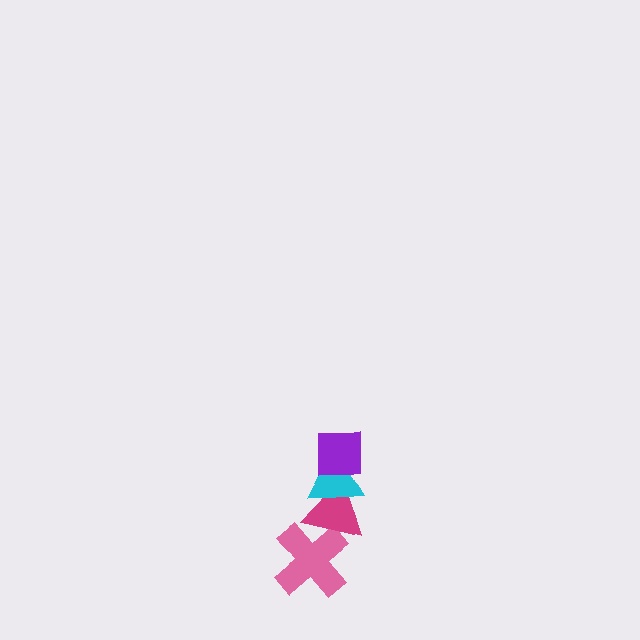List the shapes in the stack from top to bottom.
From top to bottom: the purple square, the cyan triangle, the magenta triangle, the pink cross.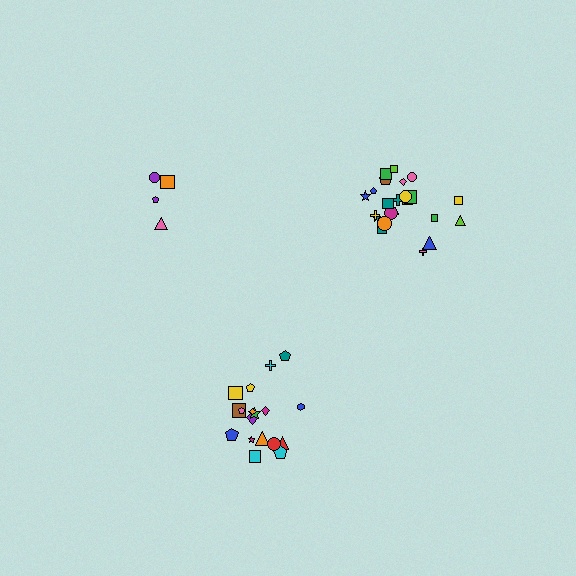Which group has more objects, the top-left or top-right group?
The top-right group.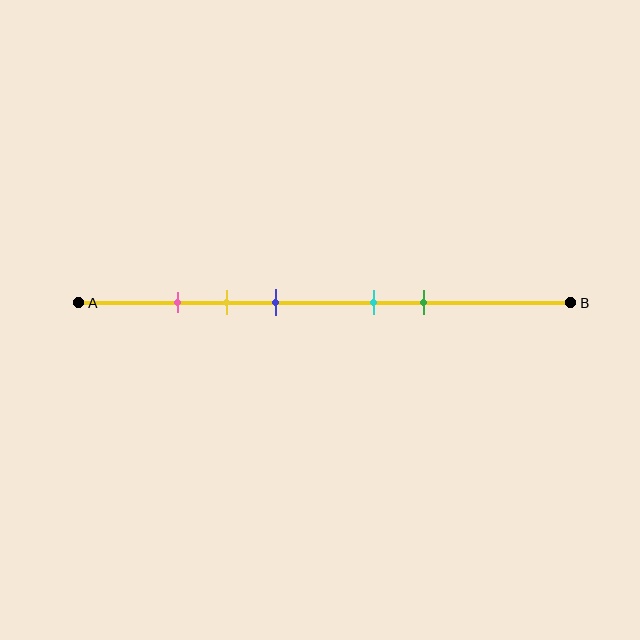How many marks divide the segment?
There are 5 marks dividing the segment.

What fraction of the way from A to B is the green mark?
The green mark is approximately 70% (0.7) of the way from A to B.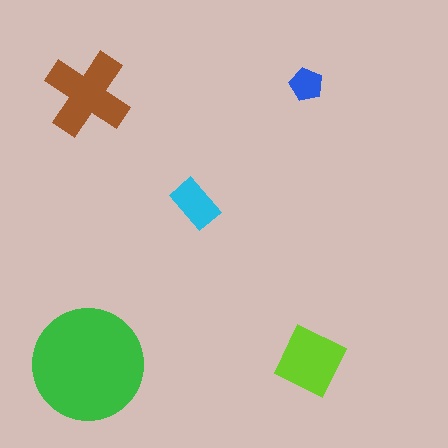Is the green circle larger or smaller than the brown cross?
Larger.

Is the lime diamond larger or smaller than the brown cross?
Smaller.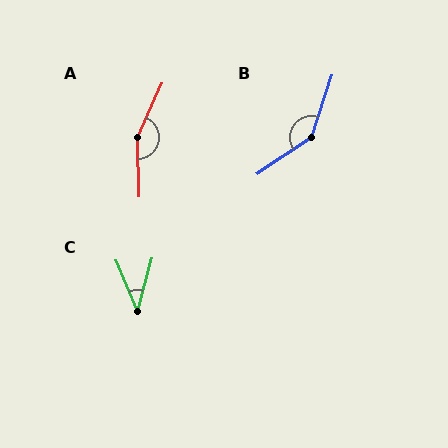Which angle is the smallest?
C, at approximately 38 degrees.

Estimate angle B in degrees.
Approximately 142 degrees.